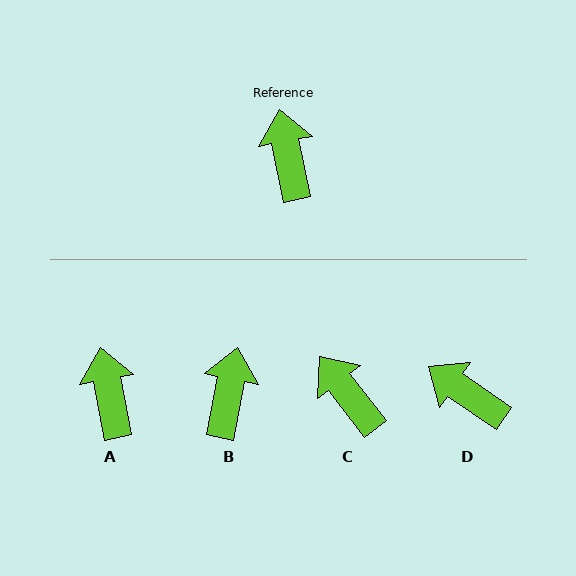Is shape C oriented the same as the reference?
No, it is off by about 27 degrees.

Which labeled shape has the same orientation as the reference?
A.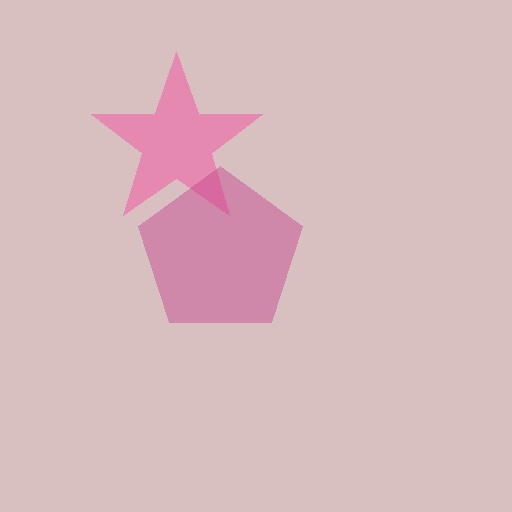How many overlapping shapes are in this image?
There are 2 overlapping shapes in the image.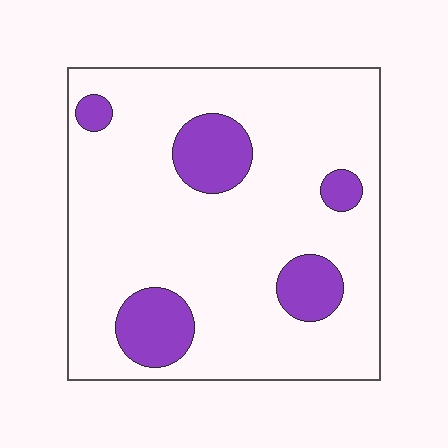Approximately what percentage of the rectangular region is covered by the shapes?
Approximately 15%.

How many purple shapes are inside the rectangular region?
5.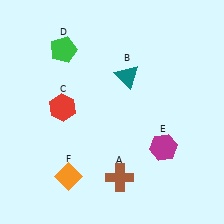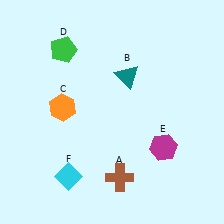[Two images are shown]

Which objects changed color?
C changed from red to orange. F changed from orange to cyan.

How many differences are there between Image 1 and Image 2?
There are 2 differences between the two images.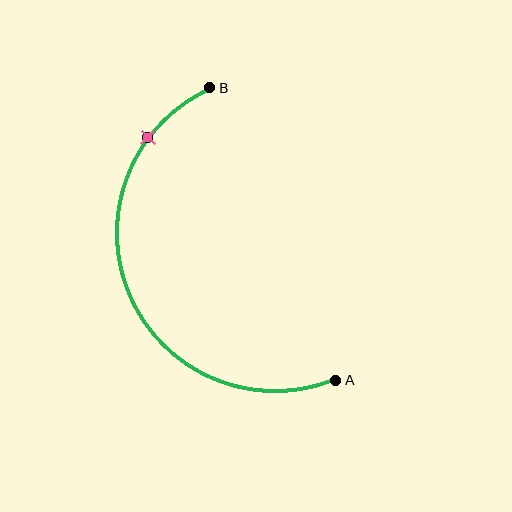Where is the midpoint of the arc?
The arc midpoint is the point on the curve farthest from the straight line joining A and B. It sits to the left of that line.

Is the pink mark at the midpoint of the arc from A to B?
No. The pink mark lies on the arc but is closer to endpoint B. The arc midpoint would be at the point on the curve equidistant along the arc from both A and B.